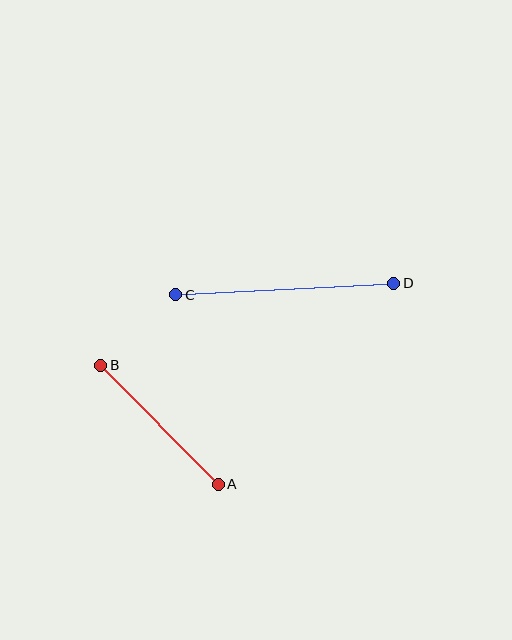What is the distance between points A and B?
The distance is approximately 167 pixels.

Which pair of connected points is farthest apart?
Points C and D are farthest apart.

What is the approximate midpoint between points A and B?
The midpoint is at approximately (160, 425) pixels.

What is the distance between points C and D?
The distance is approximately 219 pixels.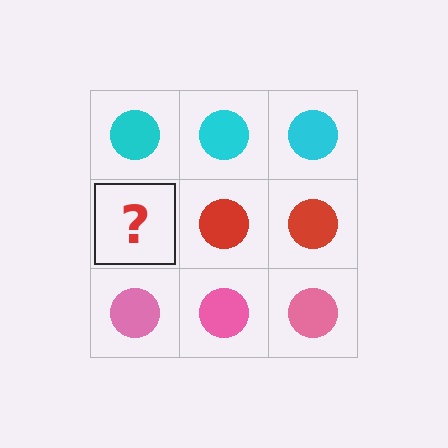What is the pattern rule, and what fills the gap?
The rule is that each row has a consistent color. The gap should be filled with a red circle.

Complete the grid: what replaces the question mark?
The question mark should be replaced with a red circle.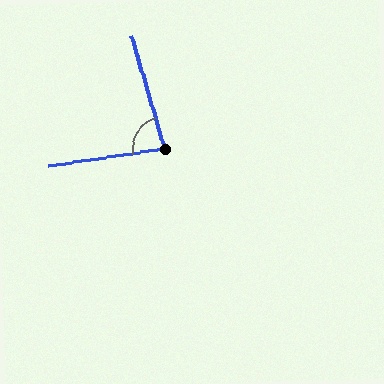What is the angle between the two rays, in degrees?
Approximately 82 degrees.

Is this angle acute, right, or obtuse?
It is acute.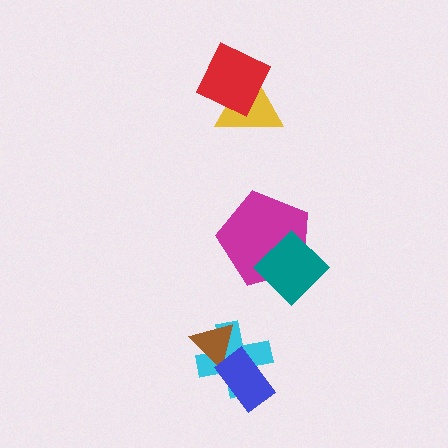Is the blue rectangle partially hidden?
No, no other shape covers it.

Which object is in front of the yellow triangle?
The red diamond is in front of the yellow triangle.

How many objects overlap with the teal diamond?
1 object overlaps with the teal diamond.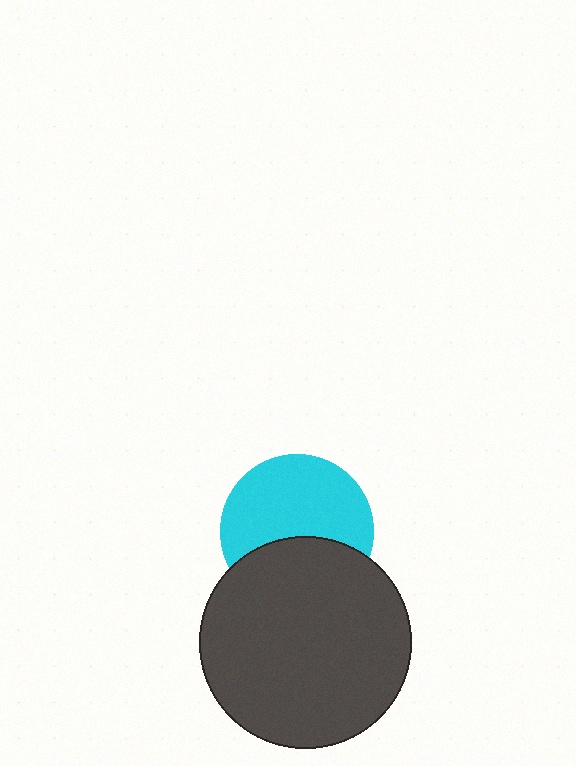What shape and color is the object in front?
The object in front is a dark gray circle.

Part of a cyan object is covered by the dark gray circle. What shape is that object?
It is a circle.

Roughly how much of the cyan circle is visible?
About half of it is visible (roughly 61%).